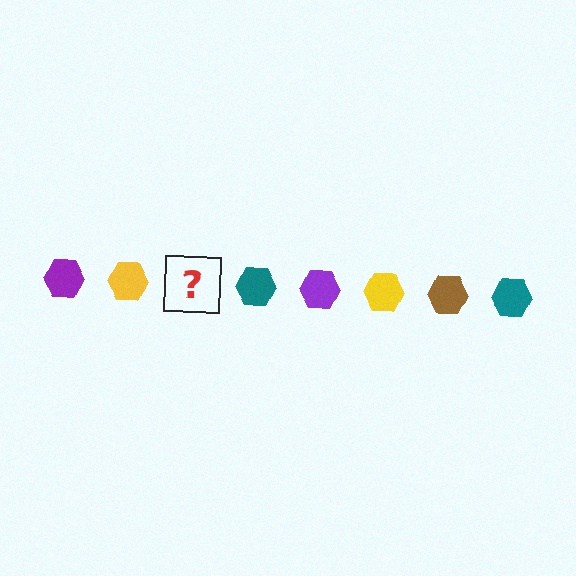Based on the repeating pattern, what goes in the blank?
The blank should be a brown hexagon.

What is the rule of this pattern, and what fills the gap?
The rule is that the pattern cycles through purple, yellow, brown, teal hexagons. The gap should be filled with a brown hexagon.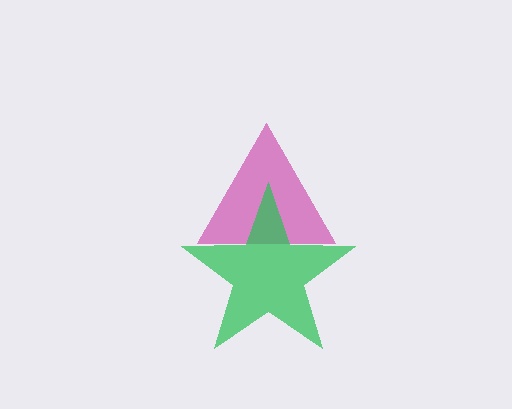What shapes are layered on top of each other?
The layered shapes are: a magenta triangle, a green star.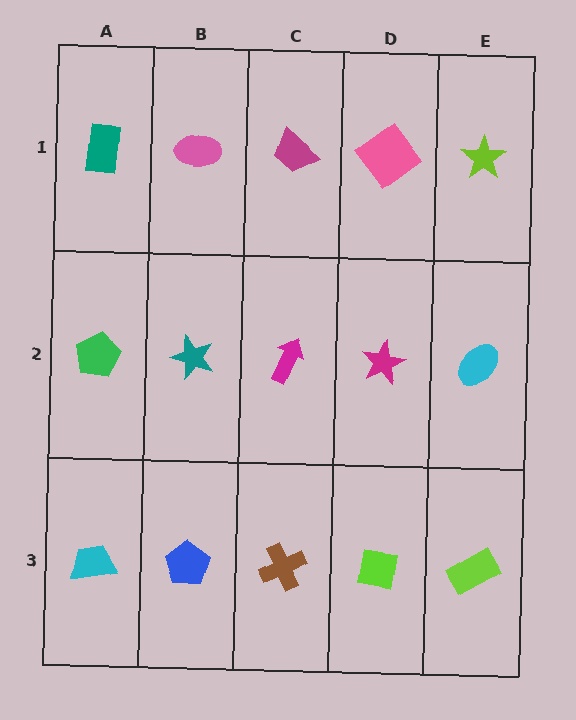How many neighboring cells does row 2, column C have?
4.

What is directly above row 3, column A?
A green pentagon.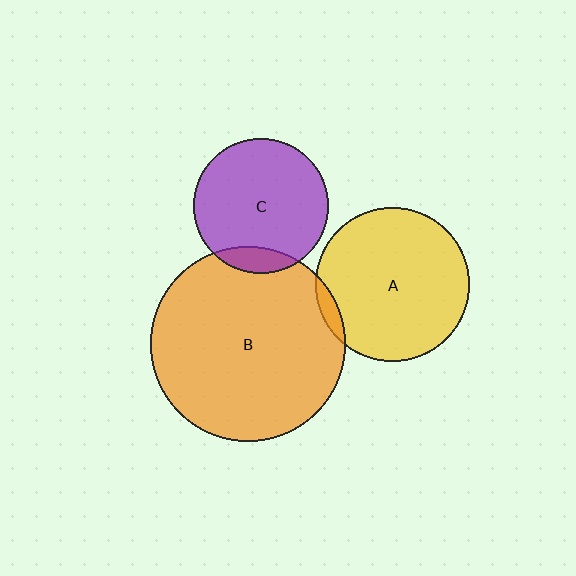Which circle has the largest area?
Circle B (orange).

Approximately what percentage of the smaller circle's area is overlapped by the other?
Approximately 10%.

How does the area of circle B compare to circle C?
Approximately 2.1 times.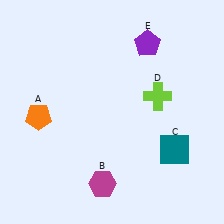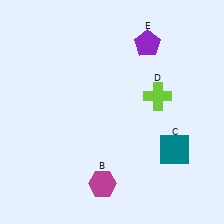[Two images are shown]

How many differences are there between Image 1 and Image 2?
There is 1 difference between the two images.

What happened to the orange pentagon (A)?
The orange pentagon (A) was removed in Image 2. It was in the bottom-left area of Image 1.